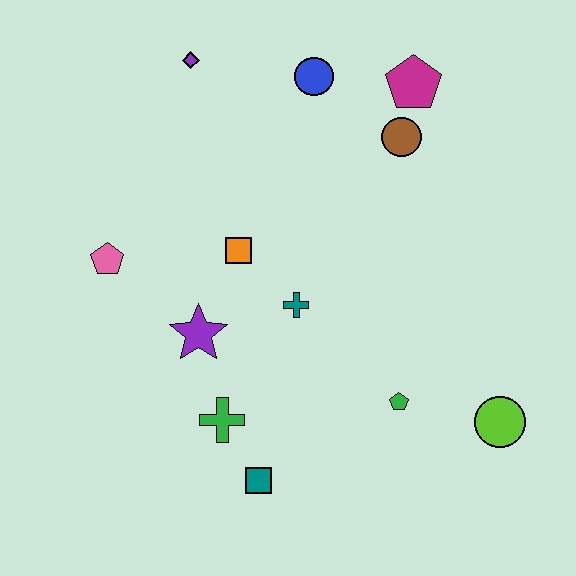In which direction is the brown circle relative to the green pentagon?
The brown circle is above the green pentagon.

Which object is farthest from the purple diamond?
The lime circle is farthest from the purple diamond.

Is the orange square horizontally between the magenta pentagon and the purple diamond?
Yes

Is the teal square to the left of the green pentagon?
Yes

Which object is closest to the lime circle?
The green pentagon is closest to the lime circle.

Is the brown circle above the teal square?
Yes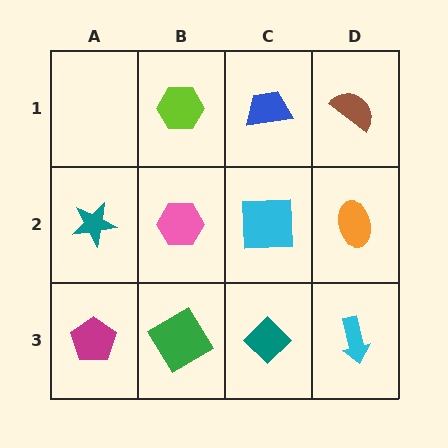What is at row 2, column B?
A pink hexagon.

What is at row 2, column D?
An orange ellipse.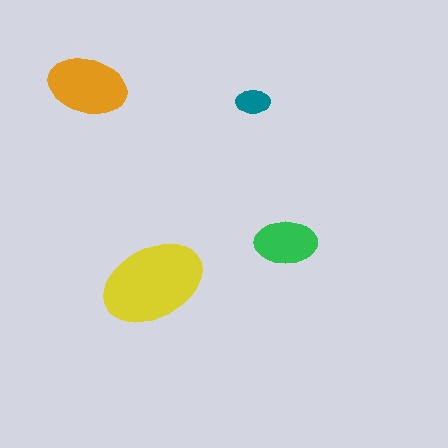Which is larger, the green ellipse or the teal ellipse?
The green one.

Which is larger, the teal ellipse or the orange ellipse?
The orange one.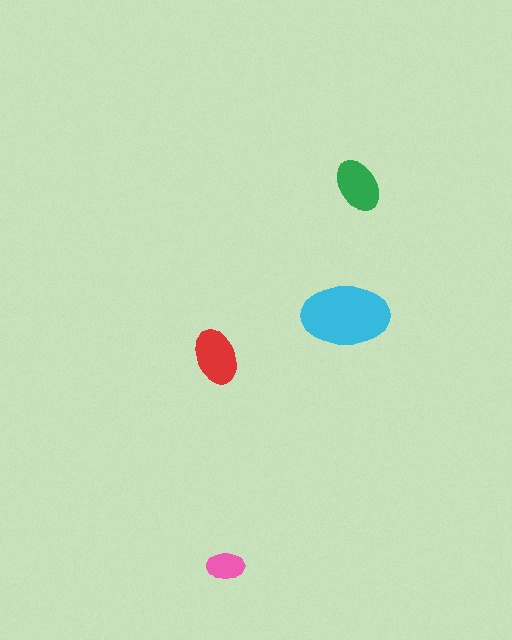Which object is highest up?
The green ellipse is topmost.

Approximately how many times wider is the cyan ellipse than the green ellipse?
About 1.5 times wider.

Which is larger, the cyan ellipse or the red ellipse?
The cyan one.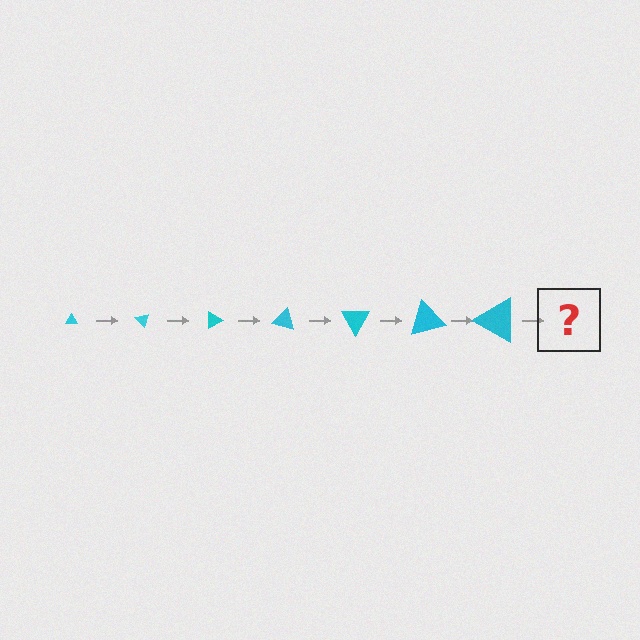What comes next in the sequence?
The next element should be a triangle, larger than the previous one and rotated 315 degrees from the start.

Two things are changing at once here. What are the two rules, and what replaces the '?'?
The two rules are that the triangle grows larger each step and it rotates 45 degrees each step. The '?' should be a triangle, larger than the previous one and rotated 315 degrees from the start.